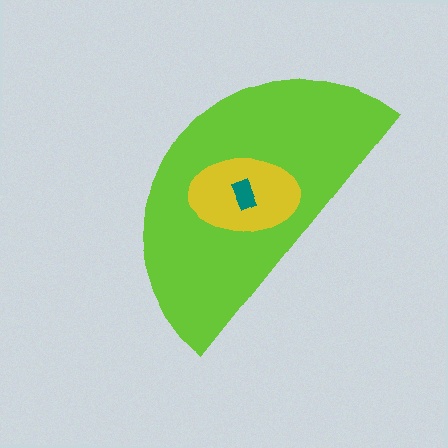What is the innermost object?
The teal rectangle.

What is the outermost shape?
The lime semicircle.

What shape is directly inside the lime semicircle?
The yellow ellipse.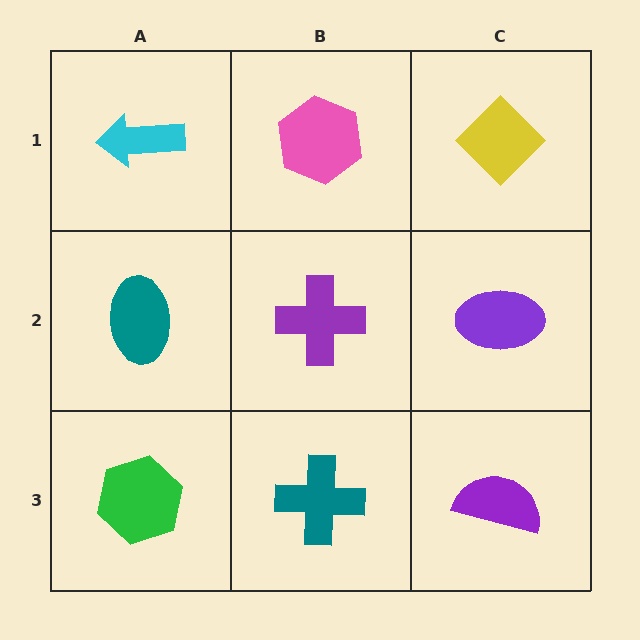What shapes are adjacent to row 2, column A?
A cyan arrow (row 1, column A), a green hexagon (row 3, column A), a purple cross (row 2, column B).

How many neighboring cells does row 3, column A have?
2.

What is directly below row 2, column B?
A teal cross.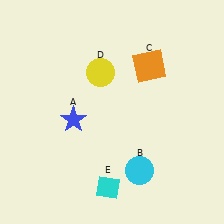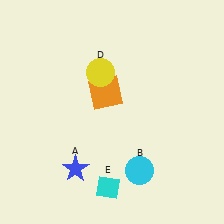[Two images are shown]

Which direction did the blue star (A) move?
The blue star (A) moved down.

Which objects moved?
The objects that moved are: the blue star (A), the orange square (C).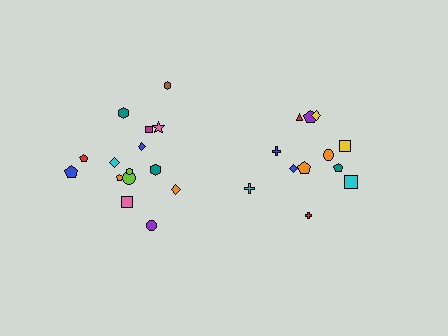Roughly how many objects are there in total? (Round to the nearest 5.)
Roughly 25 objects in total.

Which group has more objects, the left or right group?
The left group.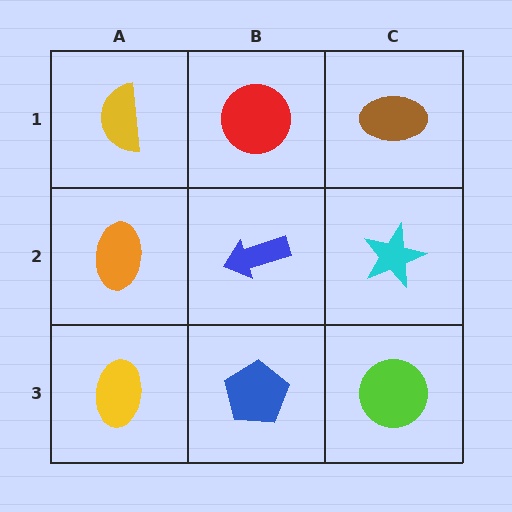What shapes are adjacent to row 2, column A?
A yellow semicircle (row 1, column A), a yellow ellipse (row 3, column A), a blue arrow (row 2, column B).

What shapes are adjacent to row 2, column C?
A brown ellipse (row 1, column C), a lime circle (row 3, column C), a blue arrow (row 2, column B).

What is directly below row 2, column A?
A yellow ellipse.